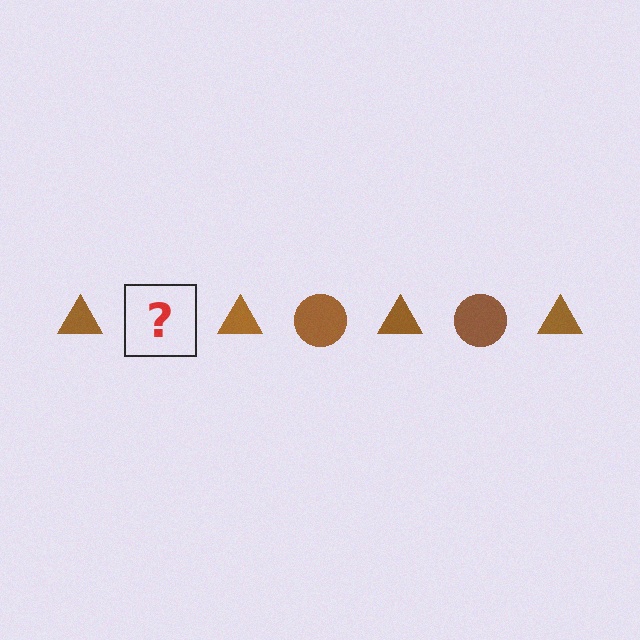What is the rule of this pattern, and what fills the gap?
The rule is that the pattern cycles through triangle, circle shapes in brown. The gap should be filled with a brown circle.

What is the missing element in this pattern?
The missing element is a brown circle.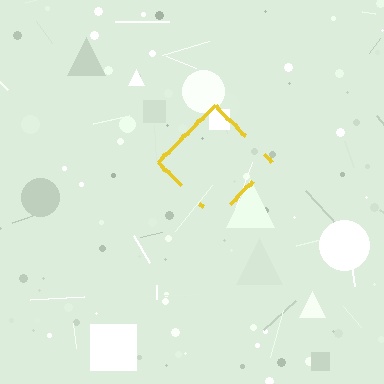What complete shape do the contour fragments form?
The contour fragments form a diamond.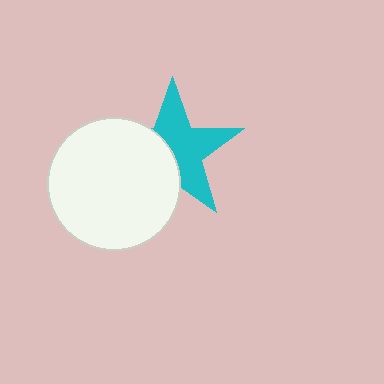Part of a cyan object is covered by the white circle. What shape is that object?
It is a star.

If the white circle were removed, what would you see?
You would see the complete cyan star.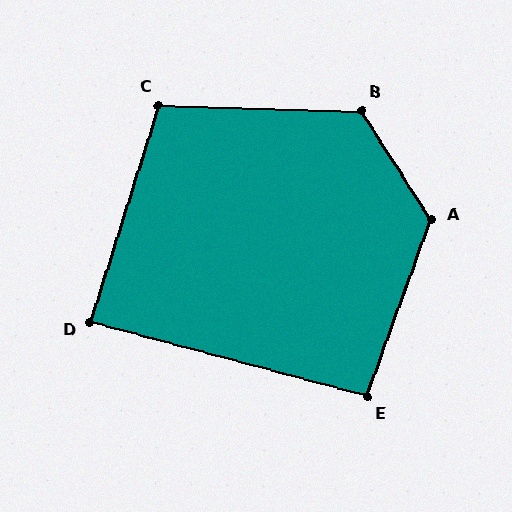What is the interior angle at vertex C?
Approximately 106 degrees (obtuse).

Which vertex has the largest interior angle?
A, at approximately 127 degrees.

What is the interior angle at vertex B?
Approximately 124 degrees (obtuse).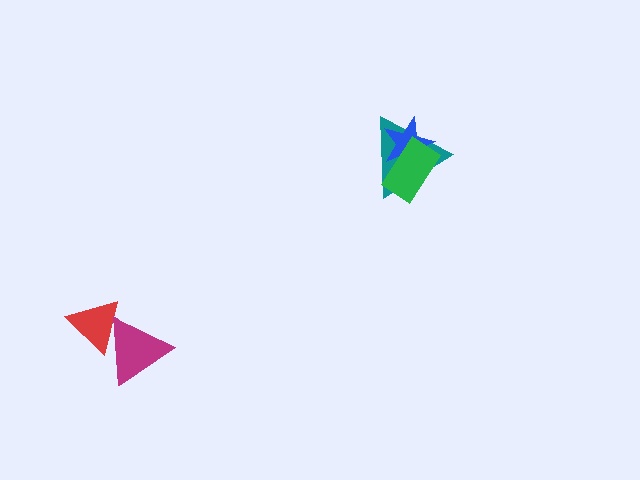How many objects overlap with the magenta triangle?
1 object overlaps with the magenta triangle.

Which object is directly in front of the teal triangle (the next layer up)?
The blue star is directly in front of the teal triangle.